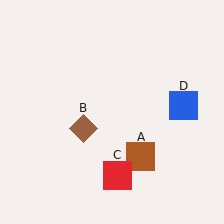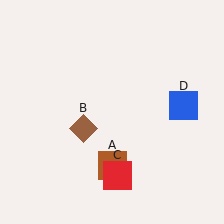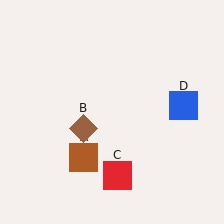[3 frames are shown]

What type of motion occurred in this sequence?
The brown square (object A) rotated clockwise around the center of the scene.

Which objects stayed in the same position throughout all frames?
Brown diamond (object B) and red square (object C) and blue square (object D) remained stationary.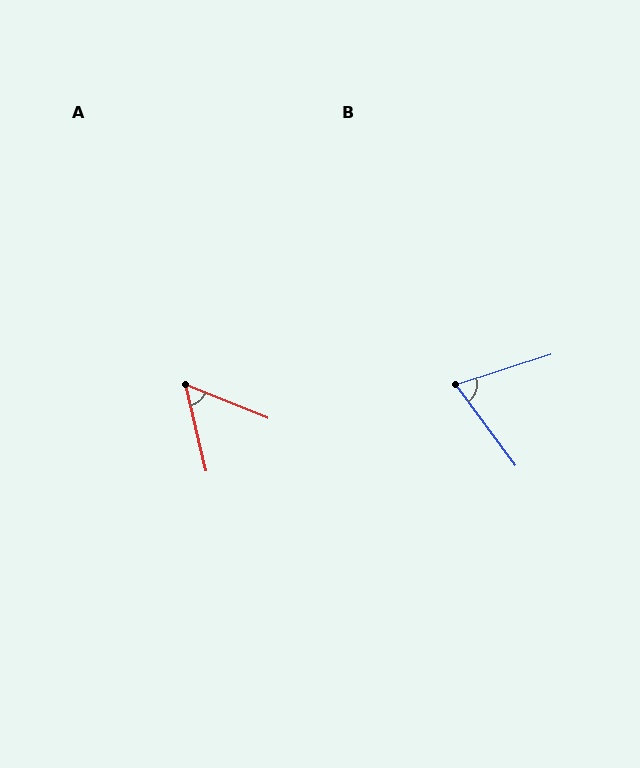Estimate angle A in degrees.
Approximately 55 degrees.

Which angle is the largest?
B, at approximately 71 degrees.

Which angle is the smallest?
A, at approximately 55 degrees.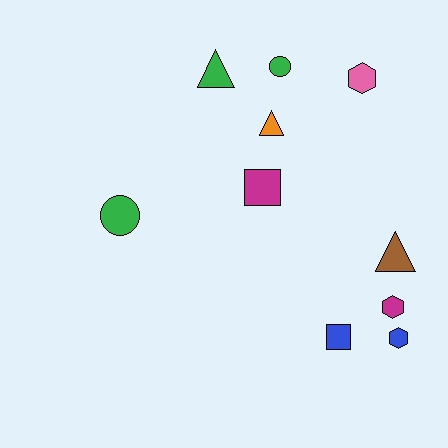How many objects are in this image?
There are 10 objects.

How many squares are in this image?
There are 2 squares.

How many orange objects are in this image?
There is 1 orange object.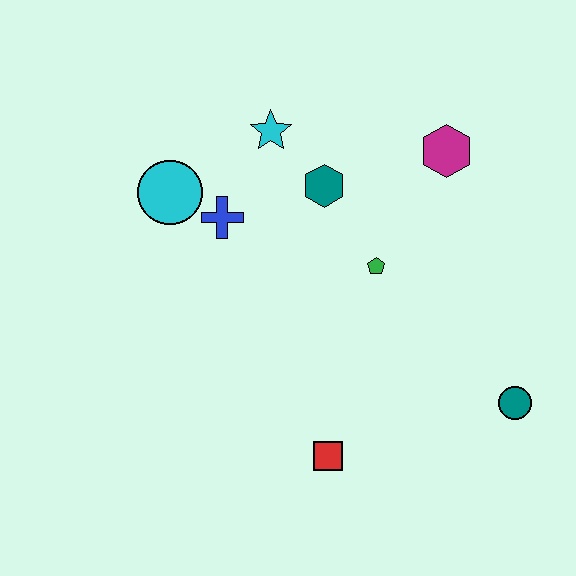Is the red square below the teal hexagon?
Yes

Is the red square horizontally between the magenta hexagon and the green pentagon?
No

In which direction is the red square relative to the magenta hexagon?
The red square is below the magenta hexagon.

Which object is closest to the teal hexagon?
The cyan star is closest to the teal hexagon.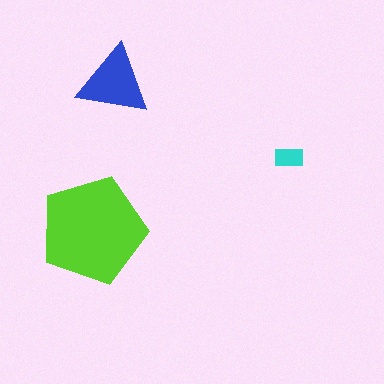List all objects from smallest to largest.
The cyan rectangle, the blue triangle, the lime pentagon.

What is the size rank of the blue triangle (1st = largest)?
2nd.